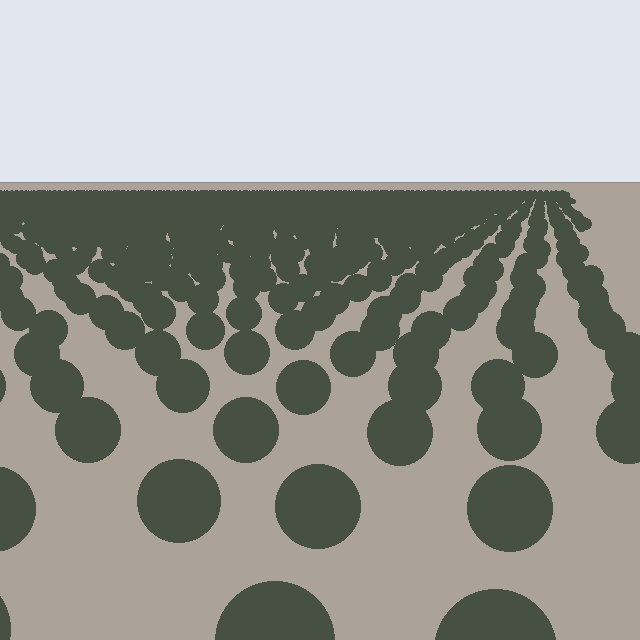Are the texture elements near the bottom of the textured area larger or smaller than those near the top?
Larger. Near the bottom, elements are closer to the viewer and appear at a bigger on-screen size.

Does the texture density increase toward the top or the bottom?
Density increases toward the top.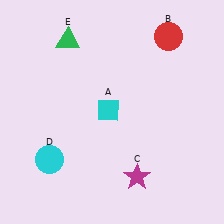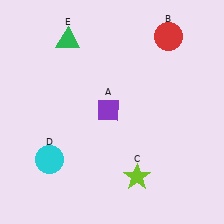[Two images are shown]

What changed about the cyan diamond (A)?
In Image 1, A is cyan. In Image 2, it changed to purple.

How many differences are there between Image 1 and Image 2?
There are 2 differences between the two images.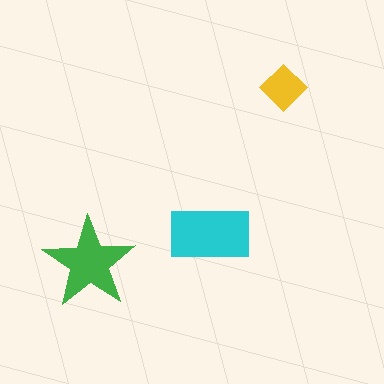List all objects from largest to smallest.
The cyan rectangle, the green star, the yellow diamond.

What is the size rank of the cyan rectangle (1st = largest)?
1st.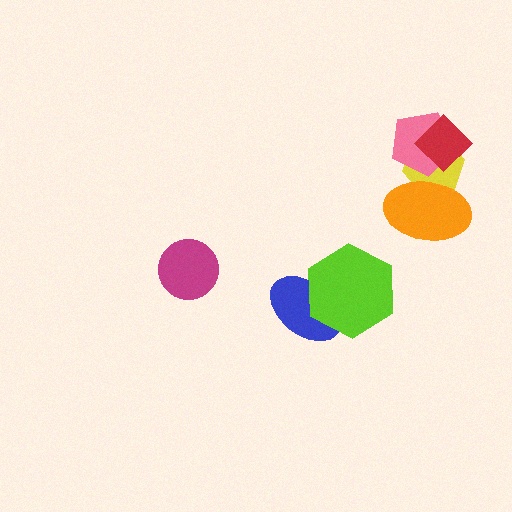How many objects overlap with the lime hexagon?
1 object overlaps with the lime hexagon.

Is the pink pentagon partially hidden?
Yes, it is partially covered by another shape.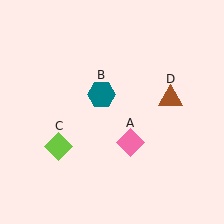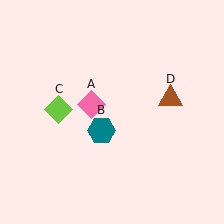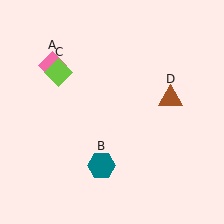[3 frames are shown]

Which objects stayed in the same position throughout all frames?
Brown triangle (object D) remained stationary.